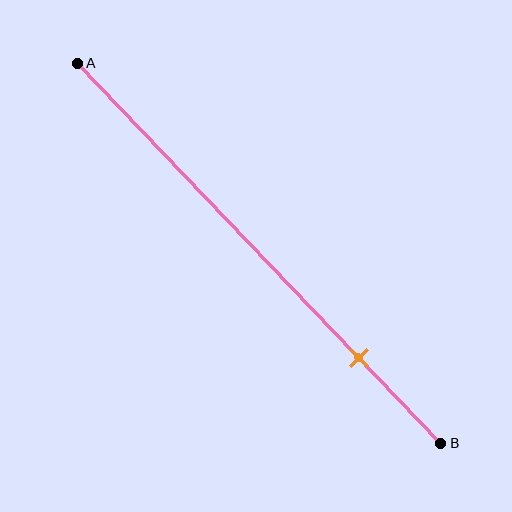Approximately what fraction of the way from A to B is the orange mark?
The orange mark is approximately 80% of the way from A to B.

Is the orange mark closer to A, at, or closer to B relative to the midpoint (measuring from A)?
The orange mark is closer to point B than the midpoint of segment AB.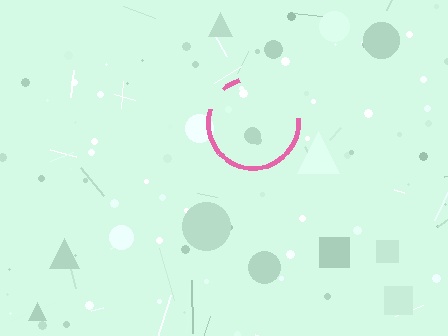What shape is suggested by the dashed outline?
The dashed outline suggests a circle.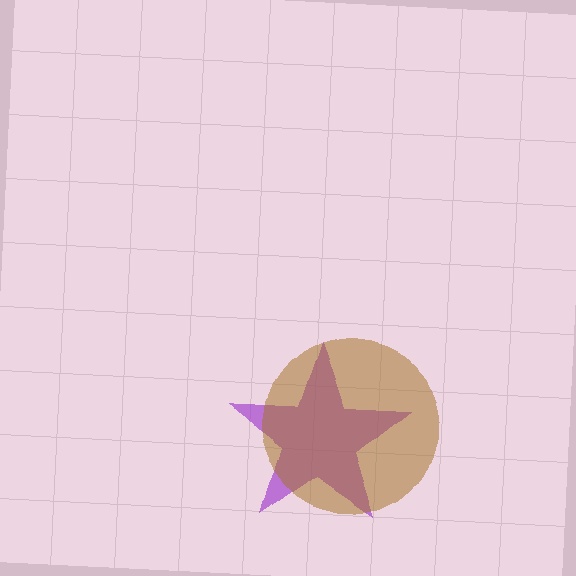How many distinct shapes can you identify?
There are 2 distinct shapes: a purple star, a brown circle.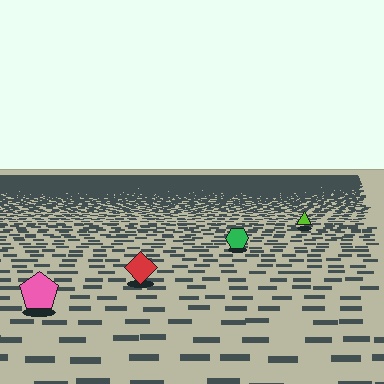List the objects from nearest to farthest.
From nearest to farthest: the pink pentagon, the red diamond, the green hexagon, the lime triangle.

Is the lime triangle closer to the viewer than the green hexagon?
No. The green hexagon is closer — you can tell from the texture gradient: the ground texture is coarser near it.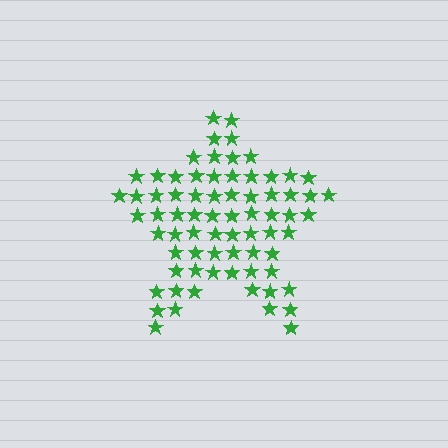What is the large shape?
The large shape is a star.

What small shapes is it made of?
It is made of small stars.